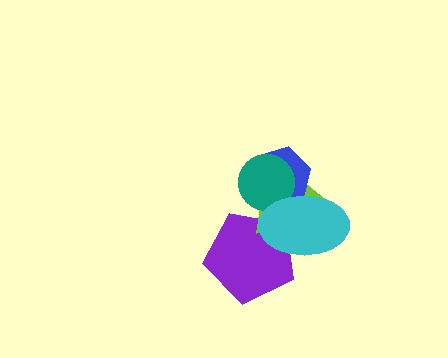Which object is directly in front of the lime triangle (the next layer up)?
The blue hexagon is directly in front of the lime triangle.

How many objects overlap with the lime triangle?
4 objects overlap with the lime triangle.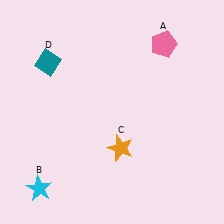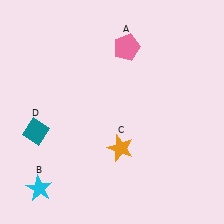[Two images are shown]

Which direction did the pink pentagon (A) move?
The pink pentagon (A) moved left.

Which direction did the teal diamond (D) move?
The teal diamond (D) moved down.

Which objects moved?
The objects that moved are: the pink pentagon (A), the teal diamond (D).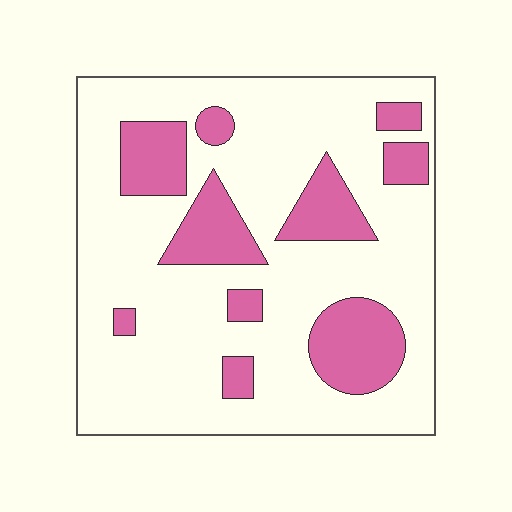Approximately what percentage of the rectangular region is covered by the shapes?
Approximately 25%.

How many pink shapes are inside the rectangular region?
10.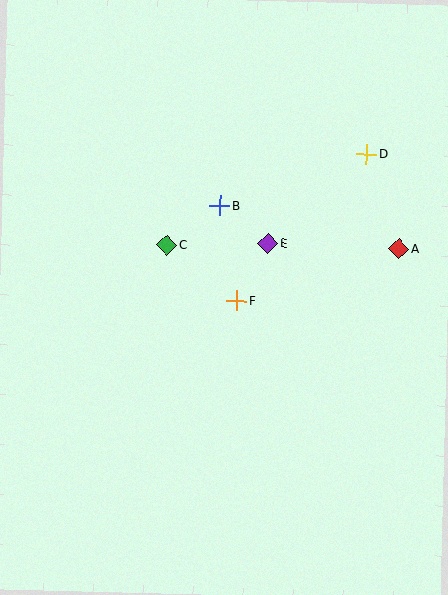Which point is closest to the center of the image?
Point F at (237, 301) is closest to the center.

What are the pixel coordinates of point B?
Point B is at (220, 205).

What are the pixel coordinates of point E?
Point E is at (268, 243).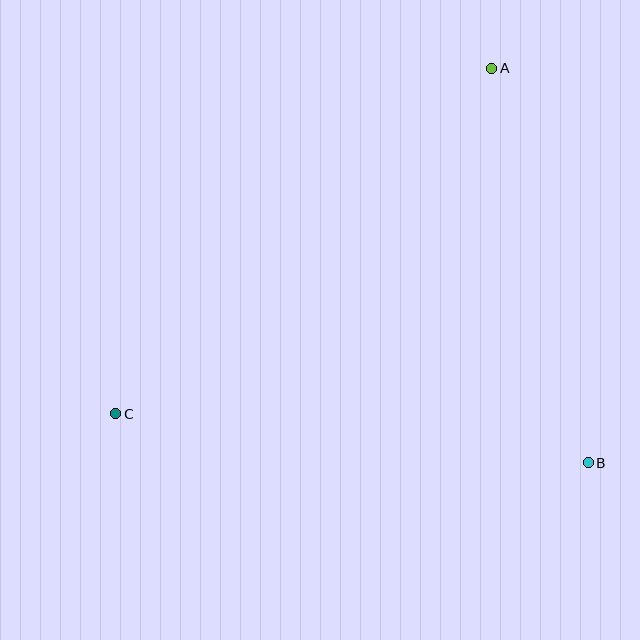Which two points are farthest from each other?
Points A and C are farthest from each other.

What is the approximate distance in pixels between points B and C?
The distance between B and C is approximately 475 pixels.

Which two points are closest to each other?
Points A and B are closest to each other.